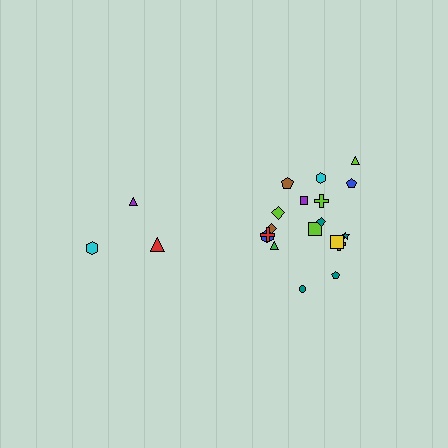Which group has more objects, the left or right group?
The right group.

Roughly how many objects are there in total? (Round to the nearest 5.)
Roughly 20 objects in total.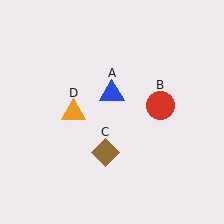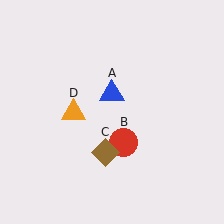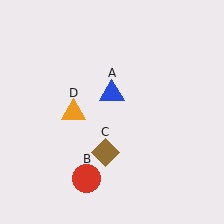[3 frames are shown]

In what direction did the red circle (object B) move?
The red circle (object B) moved down and to the left.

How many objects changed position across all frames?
1 object changed position: red circle (object B).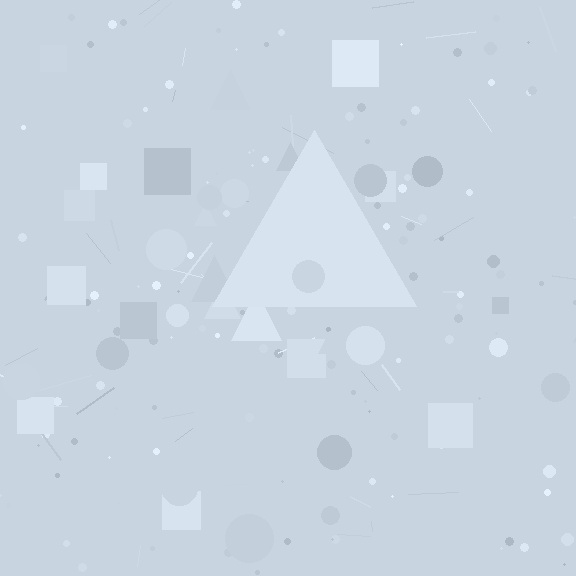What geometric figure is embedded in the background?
A triangle is embedded in the background.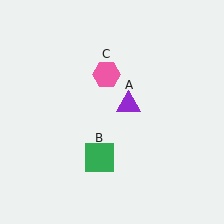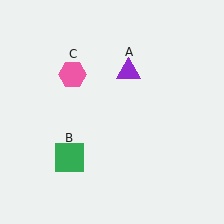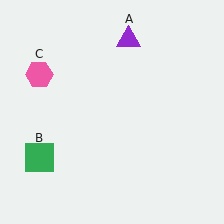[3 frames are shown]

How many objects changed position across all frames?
3 objects changed position: purple triangle (object A), green square (object B), pink hexagon (object C).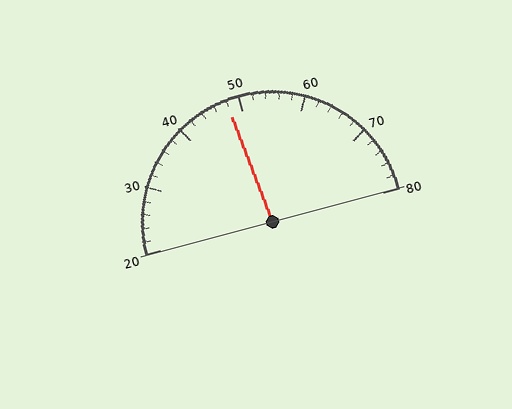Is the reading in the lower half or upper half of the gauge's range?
The reading is in the lower half of the range (20 to 80).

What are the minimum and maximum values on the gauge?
The gauge ranges from 20 to 80.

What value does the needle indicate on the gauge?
The needle indicates approximately 48.